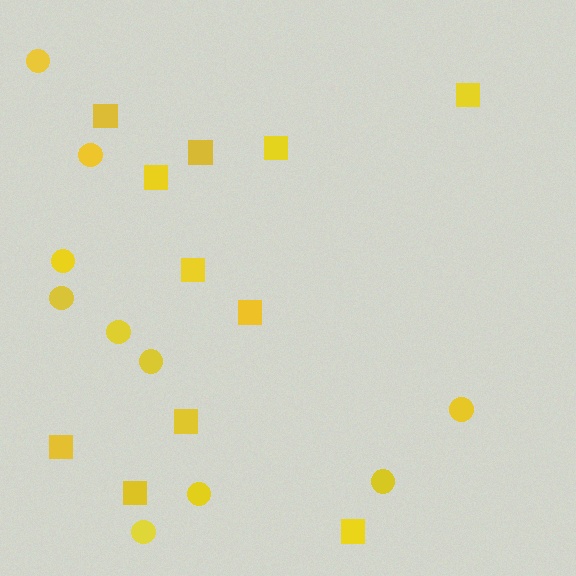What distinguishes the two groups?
There are 2 groups: one group of squares (11) and one group of circles (10).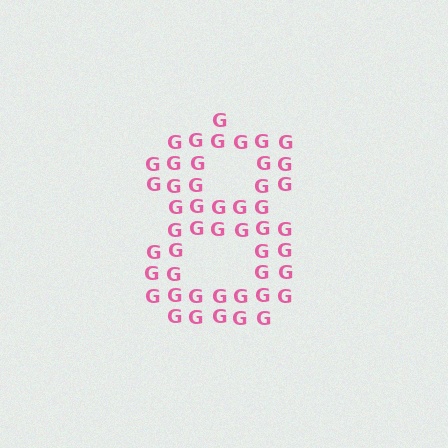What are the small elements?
The small elements are letter G's.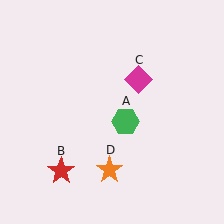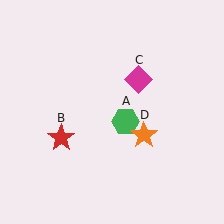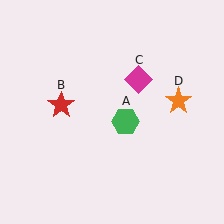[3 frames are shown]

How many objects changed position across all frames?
2 objects changed position: red star (object B), orange star (object D).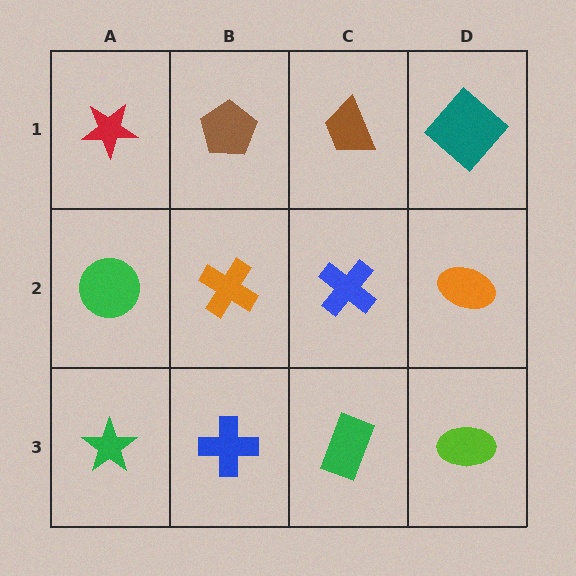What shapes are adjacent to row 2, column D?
A teal diamond (row 1, column D), a lime ellipse (row 3, column D), a blue cross (row 2, column C).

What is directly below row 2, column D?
A lime ellipse.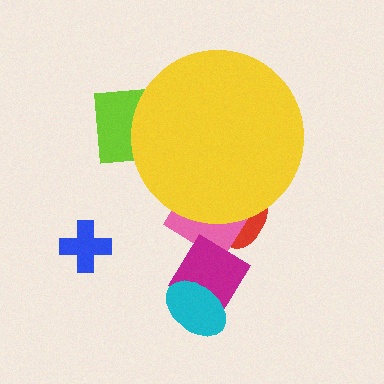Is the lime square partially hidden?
Yes, the lime square is partially hidden behind the yellow circle.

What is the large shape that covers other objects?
A yellow circle.